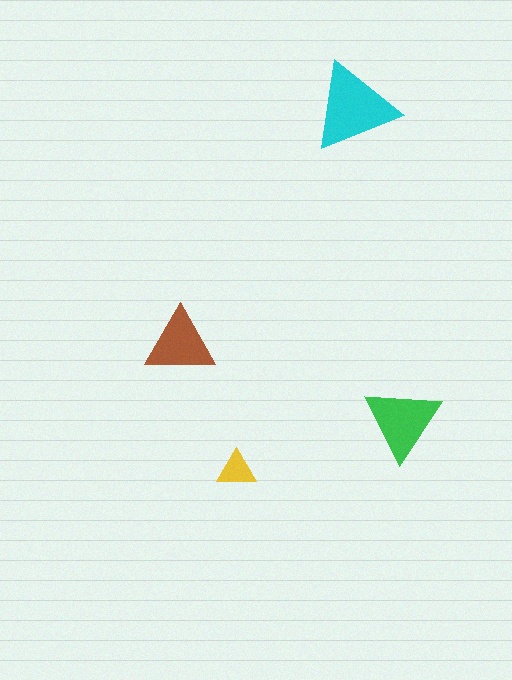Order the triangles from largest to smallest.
the cyan one, the green one, the brown one, the yellow one.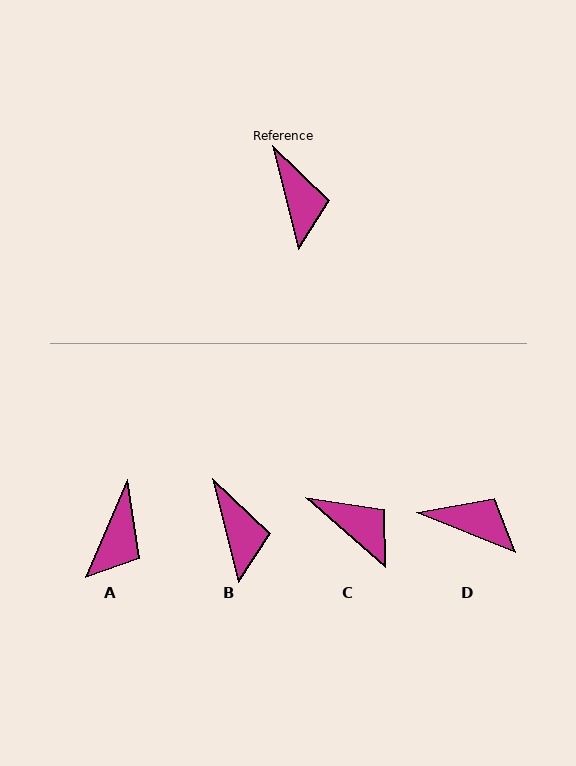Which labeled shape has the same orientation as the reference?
B.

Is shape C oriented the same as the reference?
No, it is off by about 35 degrees.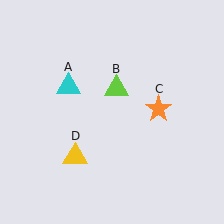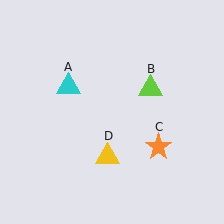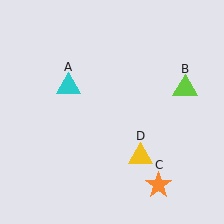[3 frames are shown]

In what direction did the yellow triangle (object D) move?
The yellow triangle (object D) moved right.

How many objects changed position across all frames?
3 objects changed position: lime triangle (object B), orange star (object C), yellow triangle (object D).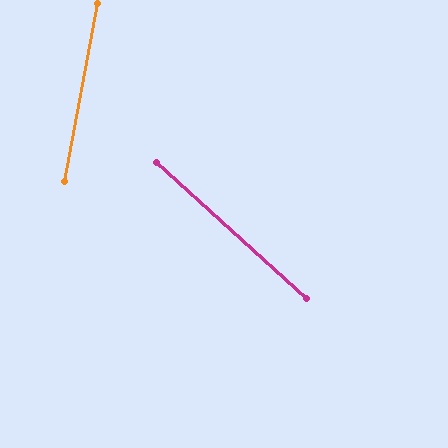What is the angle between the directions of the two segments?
Approximately 58 degrees.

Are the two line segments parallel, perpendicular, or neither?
Neither parallel nor perpendicular — they differ by about 58°.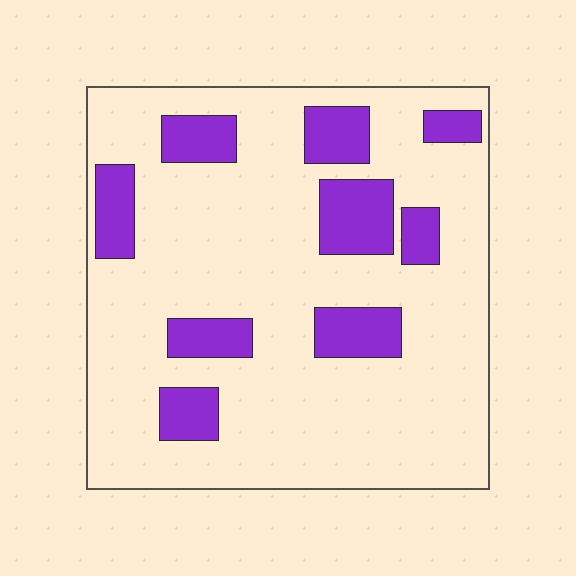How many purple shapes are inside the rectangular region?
9.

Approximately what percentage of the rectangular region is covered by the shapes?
Approximately 20%.